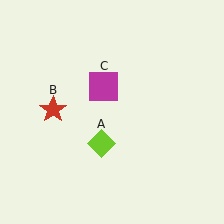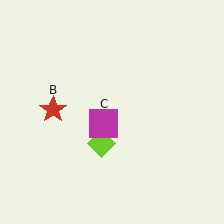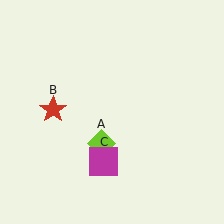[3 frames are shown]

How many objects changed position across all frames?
1 object changed position: magenta square (object C).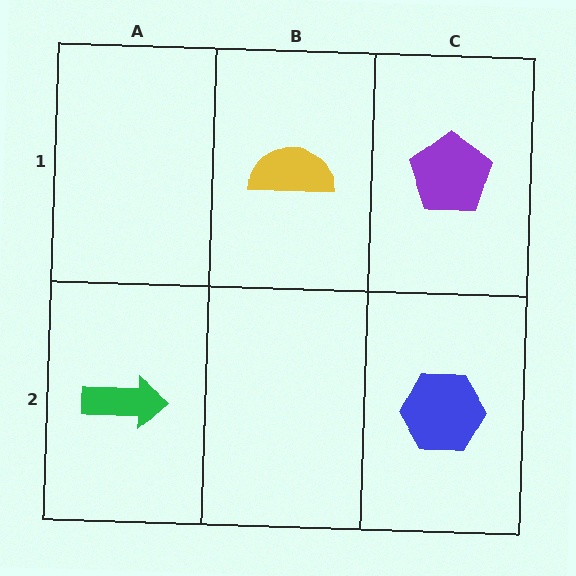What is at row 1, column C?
A purple pentagon.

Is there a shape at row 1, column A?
No, that cell is empty.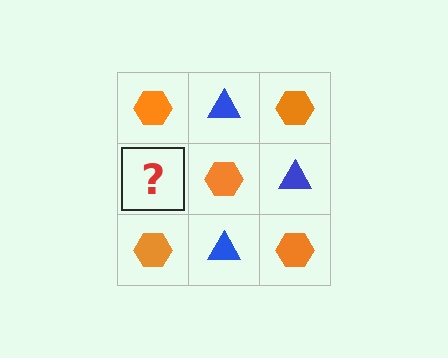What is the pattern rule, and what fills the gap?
The rule is that it alternates orange hexagon and blue triangle in a checkerboard pattern. The gap should be filled with a blue triangle.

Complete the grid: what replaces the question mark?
The question mark should be replaced with a blue triangle.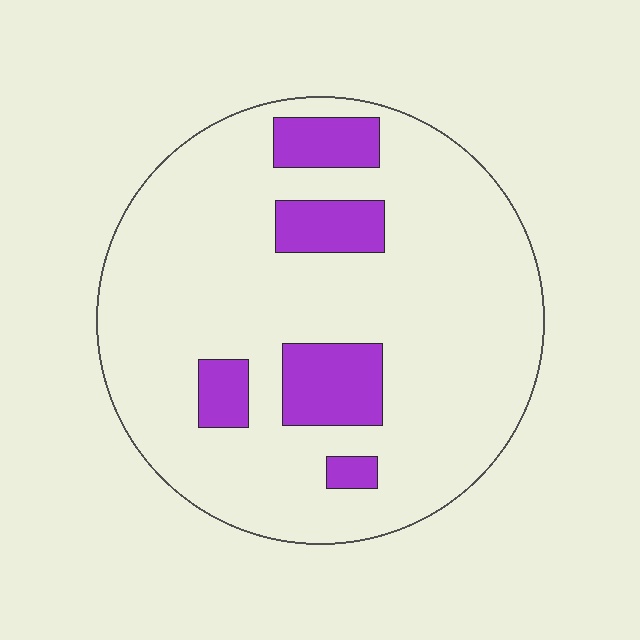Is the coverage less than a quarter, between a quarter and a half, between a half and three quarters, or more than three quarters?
Less than a quarter.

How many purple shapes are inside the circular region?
5.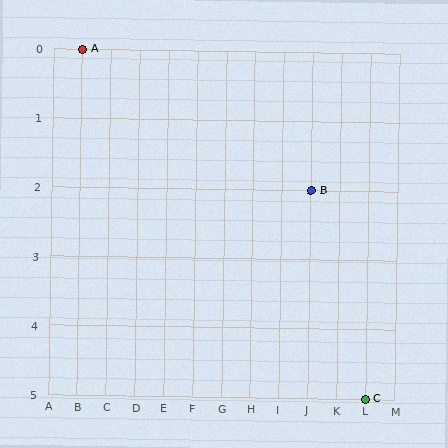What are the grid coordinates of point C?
Point C is at grid coordinates (L, 5).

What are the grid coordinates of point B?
Point B is at grid coordinates (J, 2).